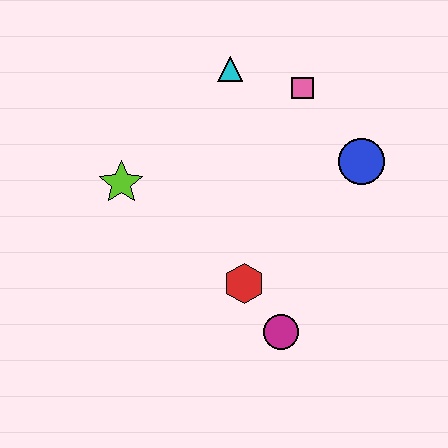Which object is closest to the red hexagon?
The magenta circle is closest to the red hexagon.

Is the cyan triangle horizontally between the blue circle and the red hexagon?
No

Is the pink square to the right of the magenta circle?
Yes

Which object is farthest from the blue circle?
The lime star is farthest from the blue circle.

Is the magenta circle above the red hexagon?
No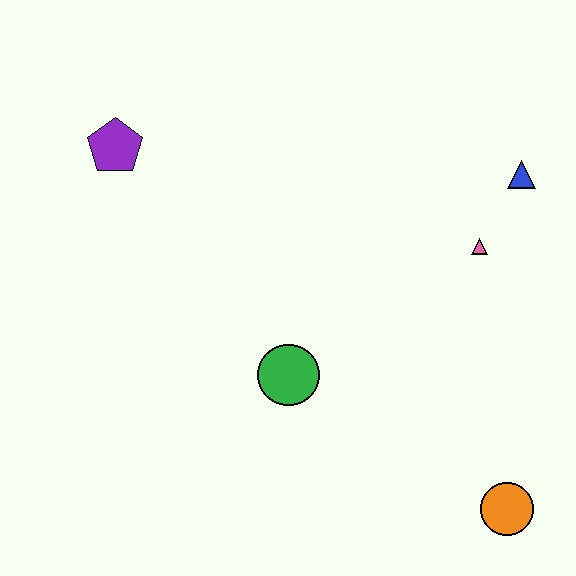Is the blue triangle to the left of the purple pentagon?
No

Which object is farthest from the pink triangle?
The purple pentagon is farthest from the pink triangle.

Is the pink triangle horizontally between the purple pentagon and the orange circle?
Yes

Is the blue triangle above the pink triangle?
Yes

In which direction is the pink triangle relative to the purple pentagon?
The pink triangle is to the right of the purple pentagon.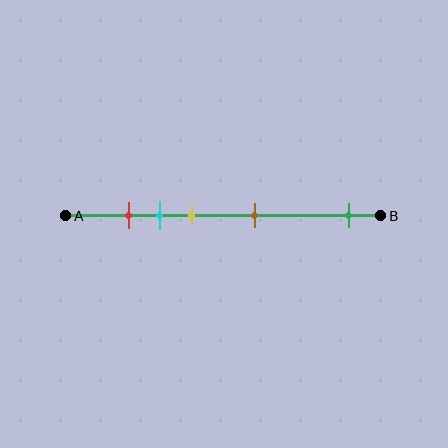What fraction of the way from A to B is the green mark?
The green mark is approximately 90% (0.9) of the way from A to B.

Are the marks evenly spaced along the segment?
No, the marks are not evenly spaced.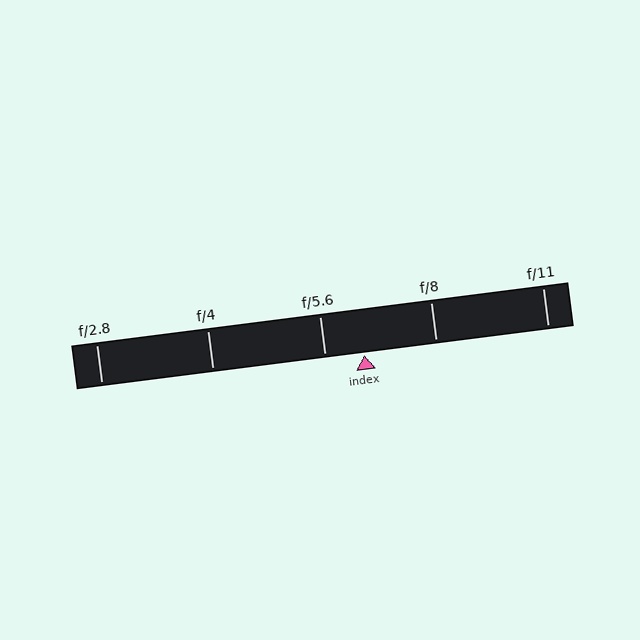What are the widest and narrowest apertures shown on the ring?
The widest aperture shown is f/2.8 and the narrowest is f/11.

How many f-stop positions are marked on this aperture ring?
There are 5 f-stop positions marked.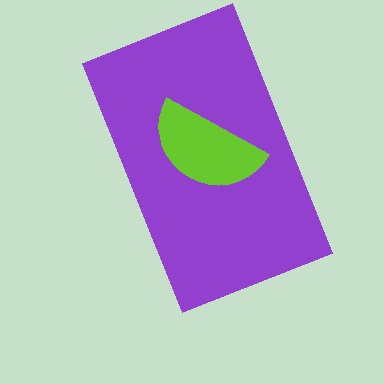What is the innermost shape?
The lime semicircle.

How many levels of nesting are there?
2.